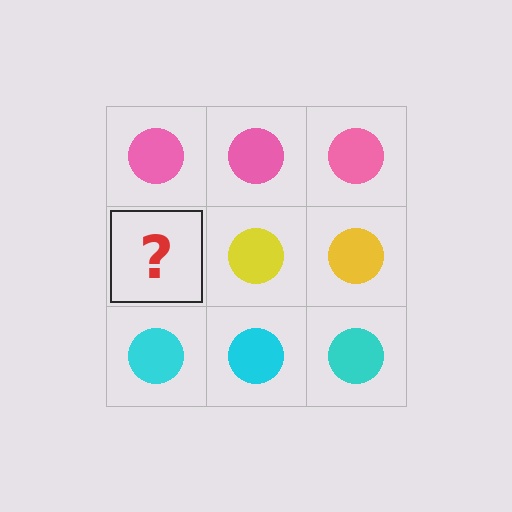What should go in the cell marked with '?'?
The missing cell should contain a yellow circle.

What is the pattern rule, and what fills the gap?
The rule is that each row has a consistent color. The gap should be filled with a yellow circle.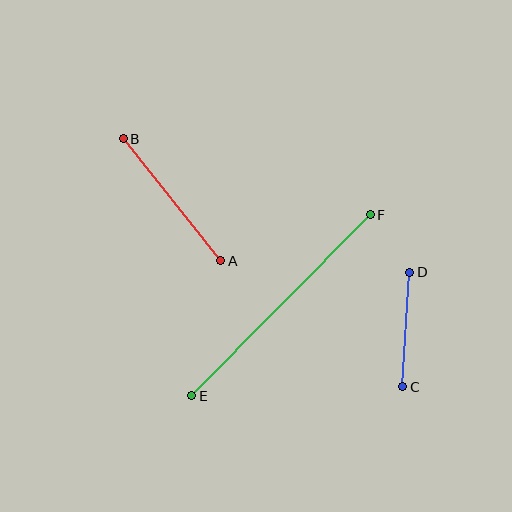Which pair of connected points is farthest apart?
Points E and F are farthest apart.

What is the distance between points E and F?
The distance is approximately 254 pixels.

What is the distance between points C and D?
The distance is approximately 115 pixels.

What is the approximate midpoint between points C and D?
The midpoint is at approximately (406, 330) pixels.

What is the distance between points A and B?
The distance is approximately 156 pixels.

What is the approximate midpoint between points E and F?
The midpoint is at approximately (281, 305) pixels.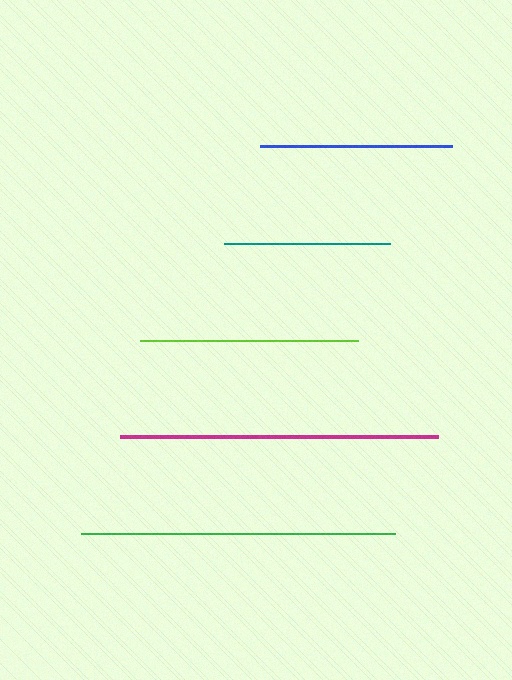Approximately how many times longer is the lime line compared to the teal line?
The lime line is approximately 1.3 times the length of the teal line.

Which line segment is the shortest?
The teal line is the shortest at approximately 166 pixels.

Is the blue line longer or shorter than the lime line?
The lime line is longer than the blue line.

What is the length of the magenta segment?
The magenta segment is approximately 318 pixels long.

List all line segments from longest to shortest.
From longest to shortest: magenta, green, lime, blue, teal.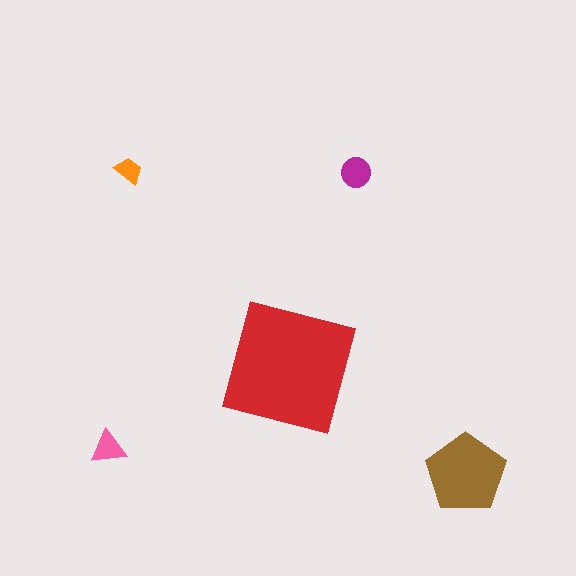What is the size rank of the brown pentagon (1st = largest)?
2nd.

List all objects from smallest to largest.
The orange trapezoid, the pink triangle, the magenta circle, the brown pentagon, the red square.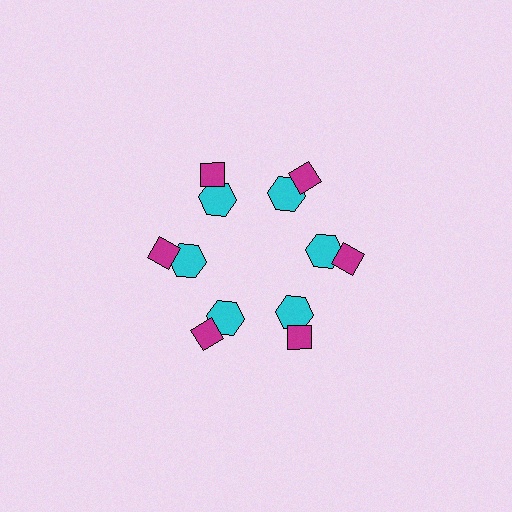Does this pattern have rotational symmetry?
Yes, this pattern has 6-fold rotational symmetry. It looks the same after rotating 60 degrees around the center.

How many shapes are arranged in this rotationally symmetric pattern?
There are 12 shapes, arranged in 6 groups of 2.